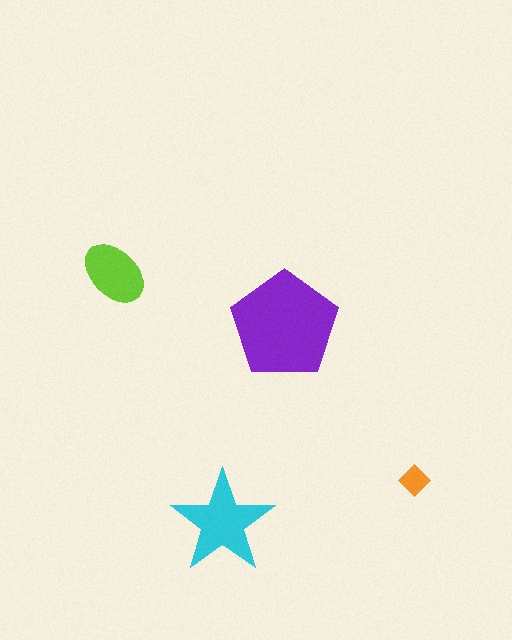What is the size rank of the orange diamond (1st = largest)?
4th.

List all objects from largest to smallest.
The purple pentagon, the cyan star, the lime ellipse, the orange diamond.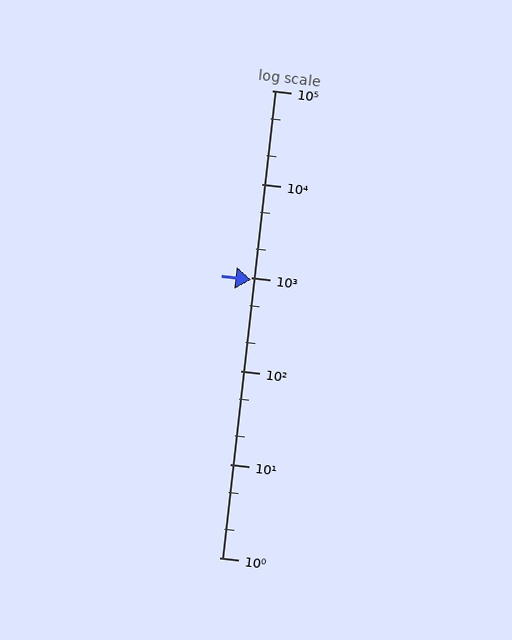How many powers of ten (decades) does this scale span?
The scale spans 5 decades, from 1 to 100000.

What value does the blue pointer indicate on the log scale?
The pointer indicates approximately 940.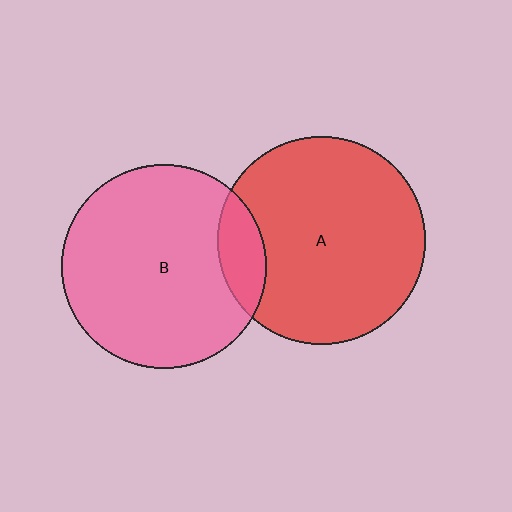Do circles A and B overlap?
Yes.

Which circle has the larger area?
Circle A (red).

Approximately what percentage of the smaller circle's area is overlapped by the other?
Approximately 15%.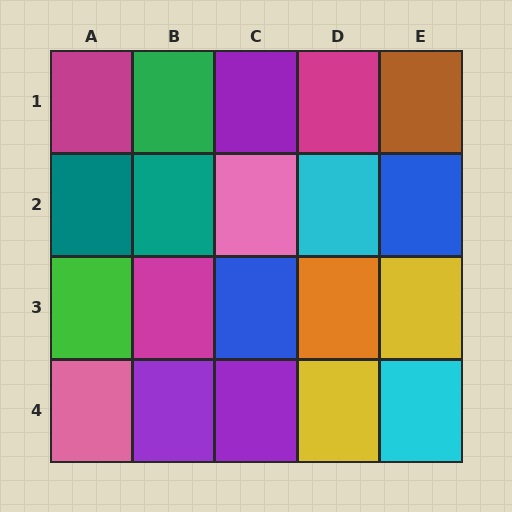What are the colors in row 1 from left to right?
Magenta, green, purple, magenta, brown.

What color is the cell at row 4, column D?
Yellow.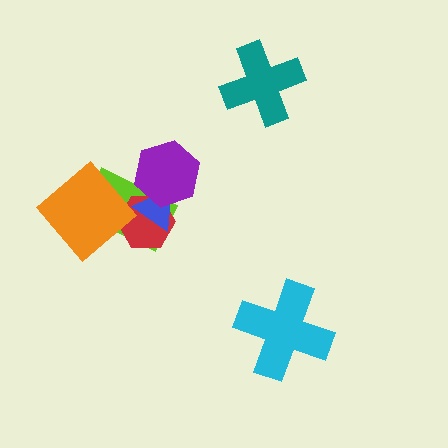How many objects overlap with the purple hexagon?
3 objects overlap with the purple hexagon.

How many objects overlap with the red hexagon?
3 objects overlap with the red hexagon.